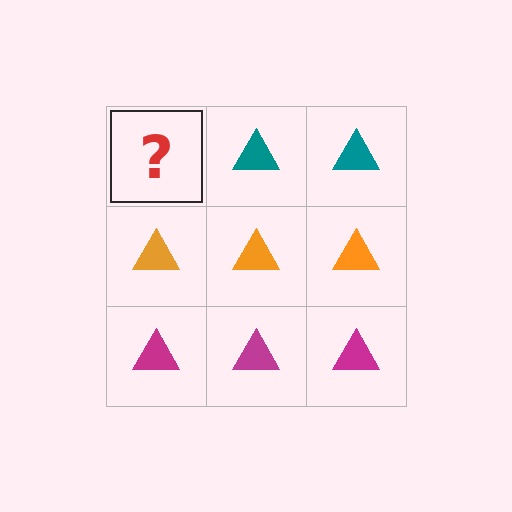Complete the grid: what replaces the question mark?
The question mark should be replaced with a teal triangle.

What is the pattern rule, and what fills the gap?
The rule is that each row has a consistent color. The gap should be filled with a teal triangle.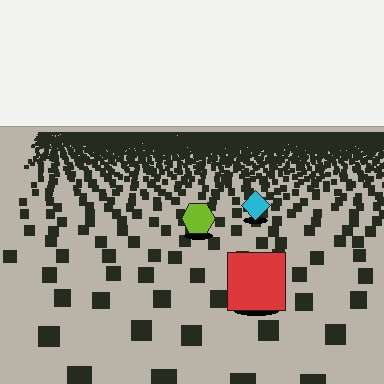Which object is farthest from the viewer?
The cyan diamond is farthest from the viewer. It appears smaller and the ground texture around it is denser.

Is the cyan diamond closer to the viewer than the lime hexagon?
No. The lime hexagon is closer — you can tell from the texture gradient: the ground texture is coarser near it.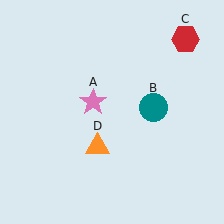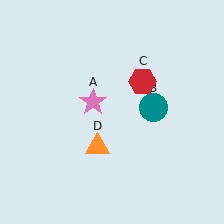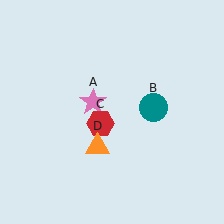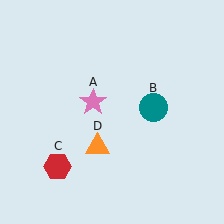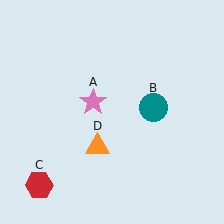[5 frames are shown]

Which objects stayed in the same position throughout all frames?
Pink star (object A) and teal circle (object B) and orange triangle (object D) remained stationary.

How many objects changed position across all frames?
1 object changed position: red hexagon (object C).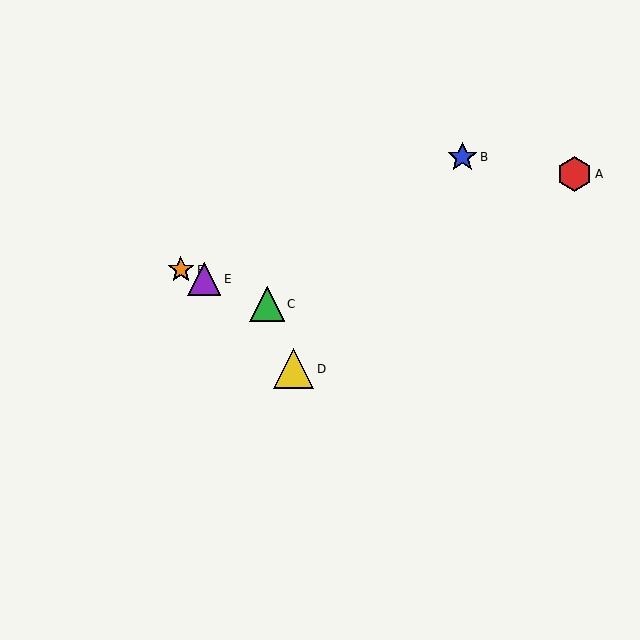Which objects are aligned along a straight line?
Objects C, E, F are aligned along a straight line.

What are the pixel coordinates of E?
Object E is at (204, 279).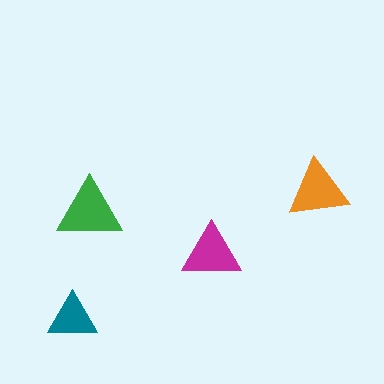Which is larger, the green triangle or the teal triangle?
The green one.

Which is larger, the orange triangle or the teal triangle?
The orange one.